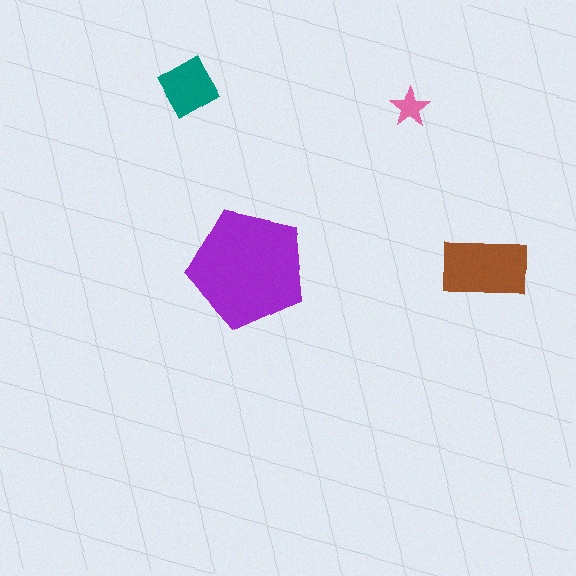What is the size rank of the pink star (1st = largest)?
4th.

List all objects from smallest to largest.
The pink star, the teal diamond, the brown rectangle, the purple pentagon.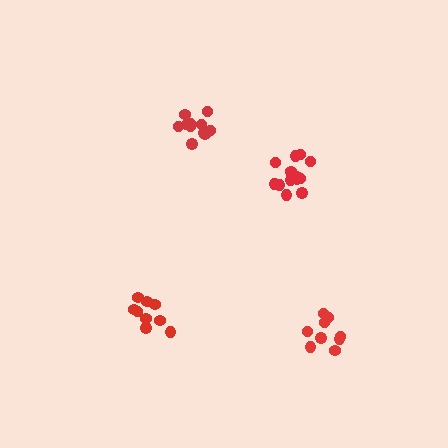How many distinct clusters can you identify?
There are 4 distinct clusters.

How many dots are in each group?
Group 1: 9 dots, Group 2: 9 dots, Group 3: 14 dots, Group 4: 12 dots (44 total).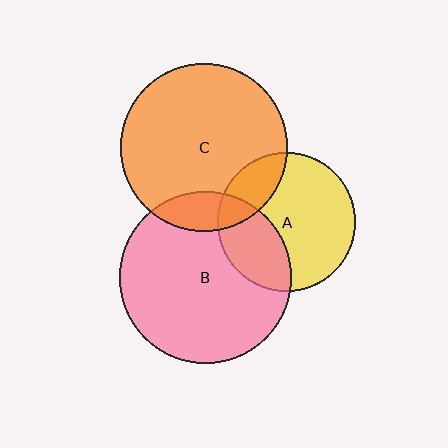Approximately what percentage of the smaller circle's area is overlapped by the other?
Approximately 30%.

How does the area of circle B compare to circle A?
Approximately 1.6 times.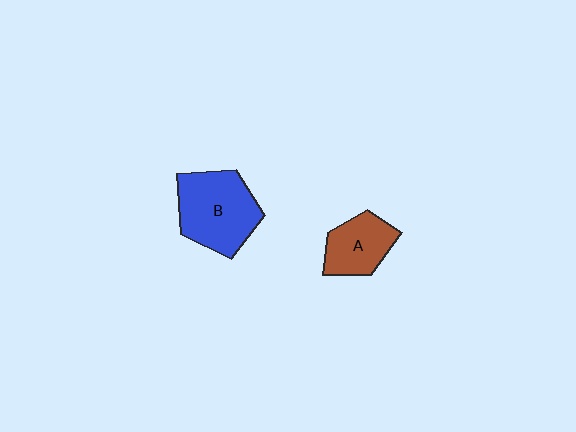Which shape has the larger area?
Shape B (blue).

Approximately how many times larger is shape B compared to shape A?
Approximately 1.6 times.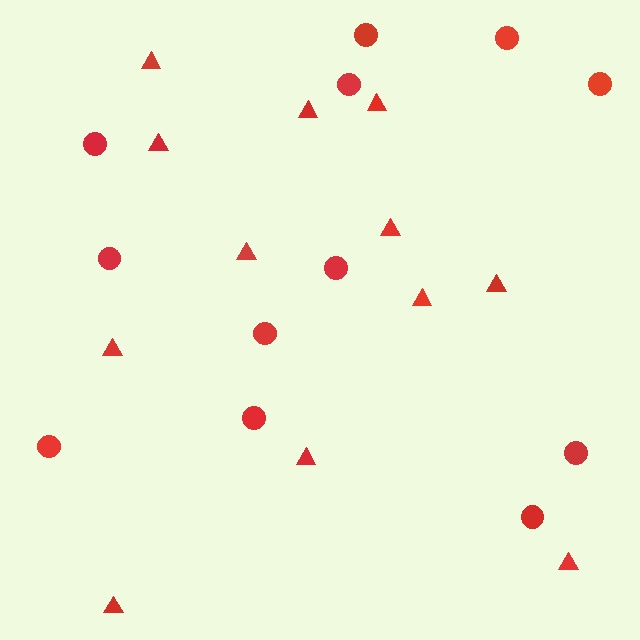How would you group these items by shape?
There are 2 groups: one group of triangles (12) and one group of circles (12).